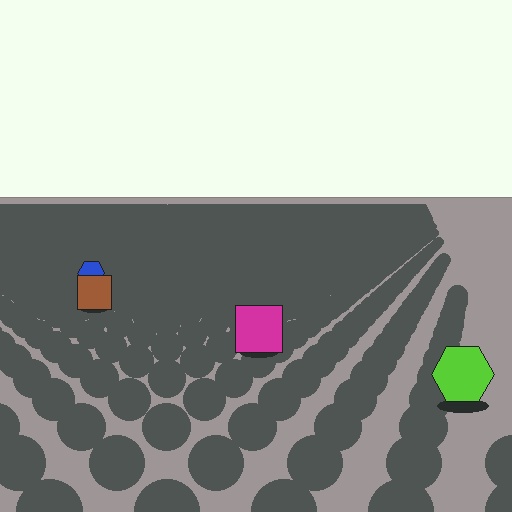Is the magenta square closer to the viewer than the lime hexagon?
No. The lime hexagon is closer — you can tell from the texture gradient: the ground texture is coarser near it.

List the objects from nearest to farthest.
From nearest to farthest: the lime hexagon, the magenta square, the brown square, the blue hexagon.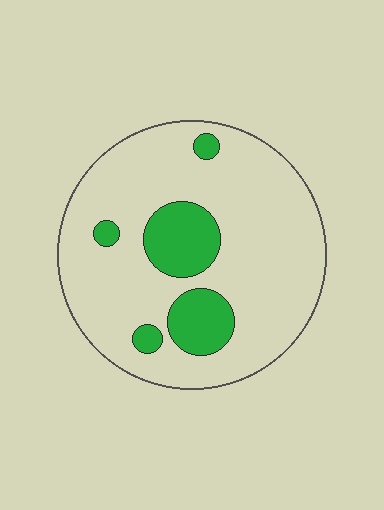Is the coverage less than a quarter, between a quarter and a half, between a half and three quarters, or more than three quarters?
Less than a quarter.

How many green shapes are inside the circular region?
5.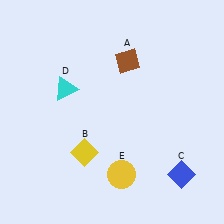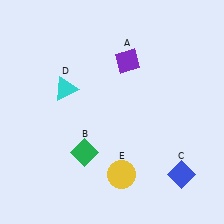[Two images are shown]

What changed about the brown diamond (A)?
In Image 1, A is brown. In Image 2, it changed to purple.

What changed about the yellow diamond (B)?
In Image 1, B is yellow. In Image 2, it changed to green.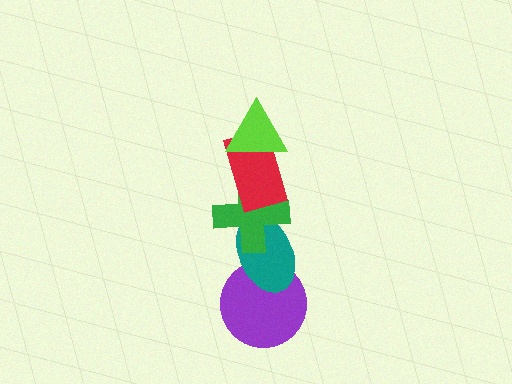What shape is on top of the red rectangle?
The lime triangle is on top of the red rectangle.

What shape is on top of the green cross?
The red rectangle is on top of the green cross.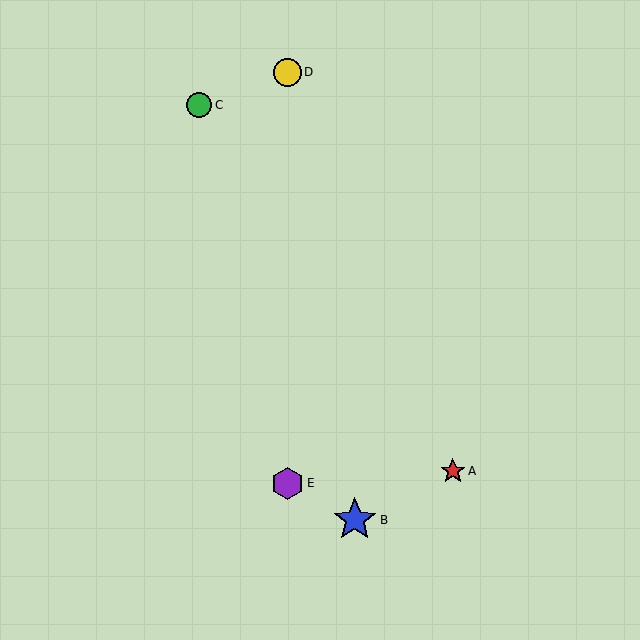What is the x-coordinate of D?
Object D is at x≈288.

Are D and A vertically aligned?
No, D is at x≈288 and A is at x≈453.